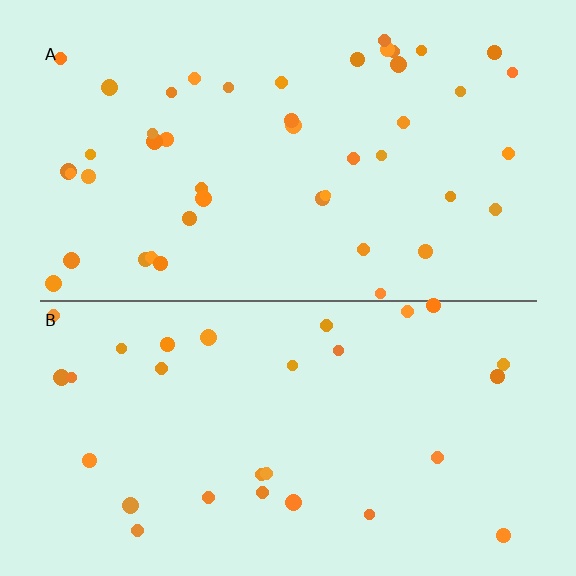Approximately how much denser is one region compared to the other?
Approximately 1.6× — region A over region B.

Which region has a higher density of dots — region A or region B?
A (the top).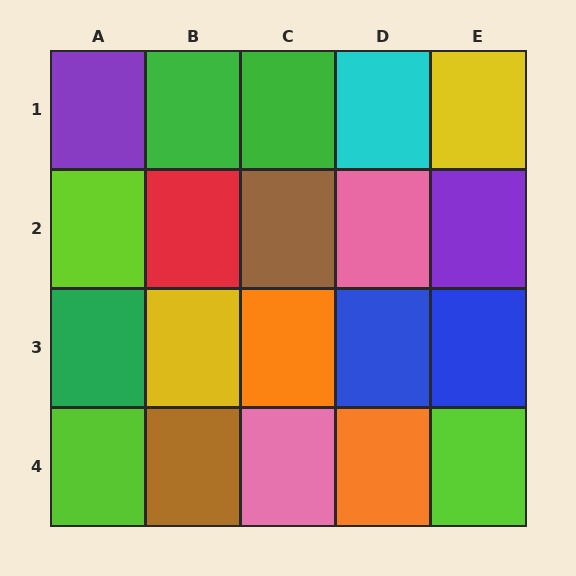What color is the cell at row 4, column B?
Brown.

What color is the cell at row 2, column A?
Lime.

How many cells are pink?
2 cells are pink.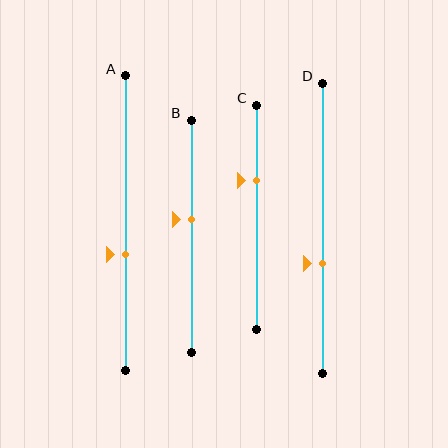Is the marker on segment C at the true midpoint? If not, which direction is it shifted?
No, the marker on segment C is shifted upward by about 17% of the segment length.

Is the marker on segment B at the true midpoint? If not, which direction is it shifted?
No, the marker on segment B is shifted upward by about 7% of the segment length.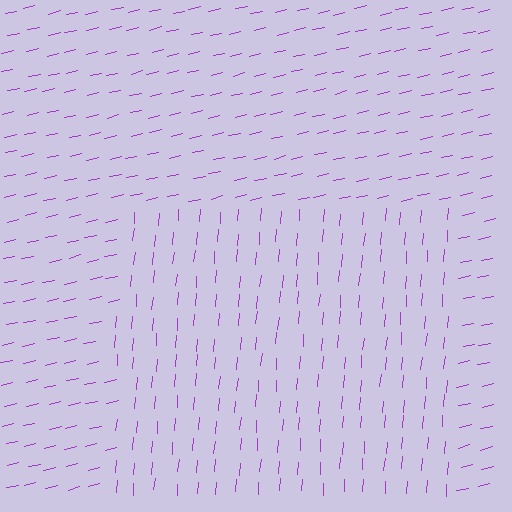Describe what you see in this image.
The image is filled with small purple line segments. A rectangle region in the image has lines oriented differently from the surrounding lines, creating a visible texture boundary.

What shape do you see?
I see a rectangle.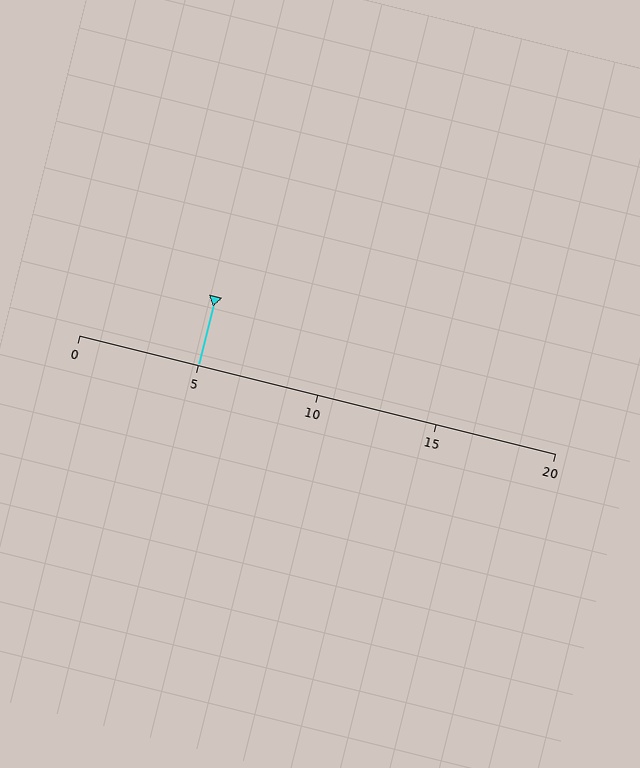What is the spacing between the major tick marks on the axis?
The major ticks are spaced 5 apart.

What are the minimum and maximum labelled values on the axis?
The axis runs from 0 to 20.